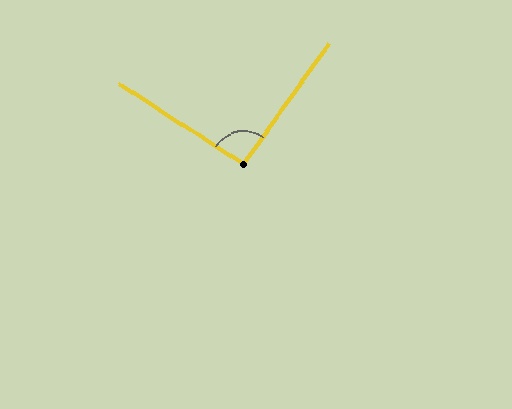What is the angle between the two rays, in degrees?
Approximately 92 degrees.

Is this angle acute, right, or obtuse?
It is approximately a right angle.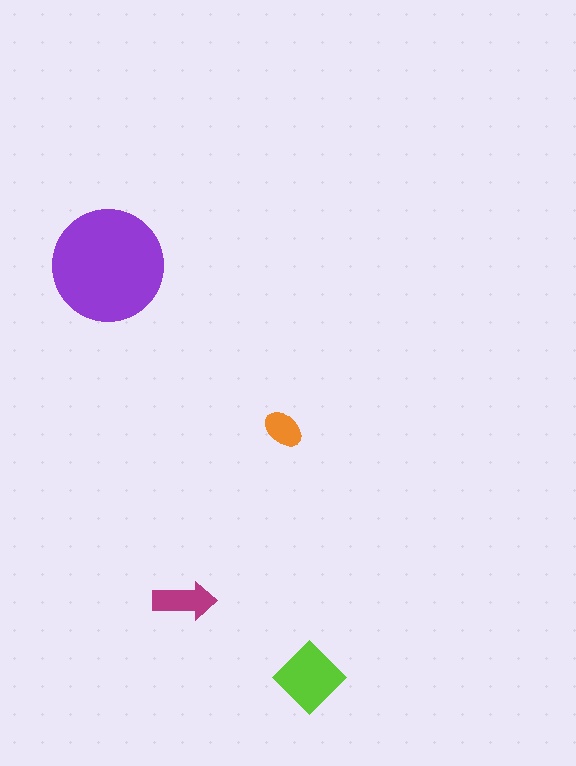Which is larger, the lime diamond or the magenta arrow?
The lime diamond.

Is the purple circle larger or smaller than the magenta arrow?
Larger.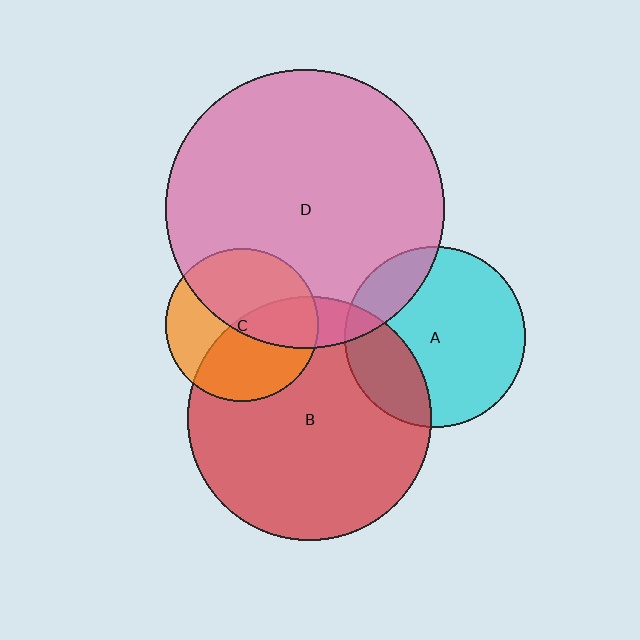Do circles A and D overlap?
Yes.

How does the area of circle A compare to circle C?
Approximately 1.4 times.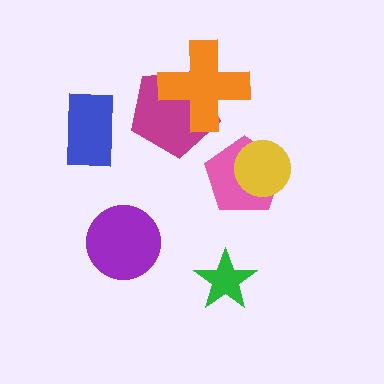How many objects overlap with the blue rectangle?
0 objects overlap with the blue rectangle.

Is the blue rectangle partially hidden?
No, no other shape covers it.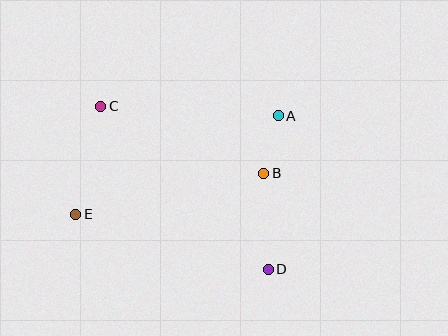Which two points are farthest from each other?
Points C and D are farthest from each other.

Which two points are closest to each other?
Points A and B are closest to each other.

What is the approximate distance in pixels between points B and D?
The distance between B and D is approximately 96 pixels.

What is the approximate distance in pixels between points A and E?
The distance between A and E is approximately 225 pixels.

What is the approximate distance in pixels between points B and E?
The distance between B and E is approximately 192 pixels.